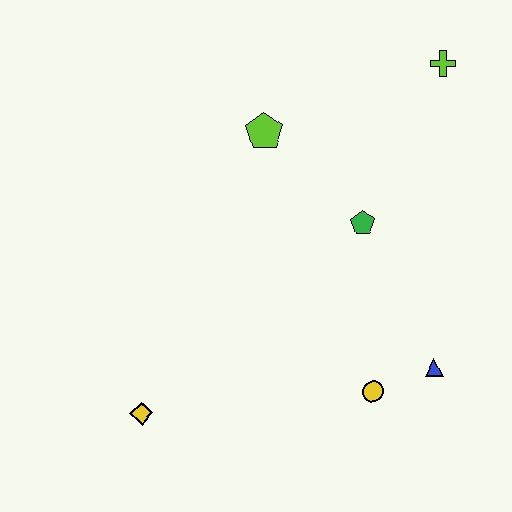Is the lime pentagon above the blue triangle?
Yes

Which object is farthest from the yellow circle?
The lime cross is farthest from the yellow circle.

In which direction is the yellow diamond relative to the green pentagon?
The yellow diamond is to the left of the green pentagon.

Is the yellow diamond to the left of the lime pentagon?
Yes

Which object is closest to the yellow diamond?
The yellow circle is closest to the yellow diamond.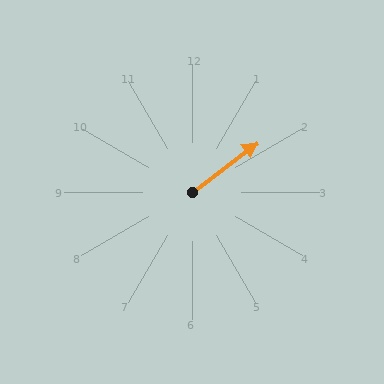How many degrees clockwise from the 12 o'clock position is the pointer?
Approximately 53 degrees.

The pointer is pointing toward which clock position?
Roughly 2 o'clock.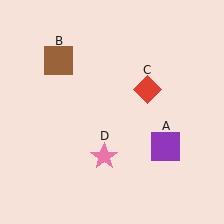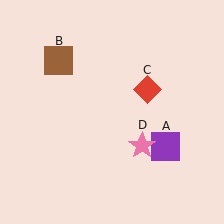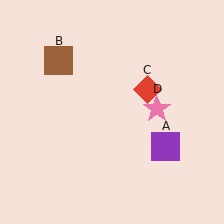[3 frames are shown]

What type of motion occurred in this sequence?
The pink star (object D) rotated counterclockwise around the center of the scene.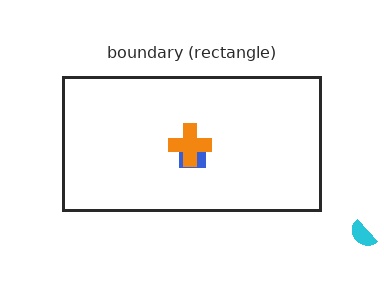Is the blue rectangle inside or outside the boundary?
Inside.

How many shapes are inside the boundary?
2 inside, 1 outside.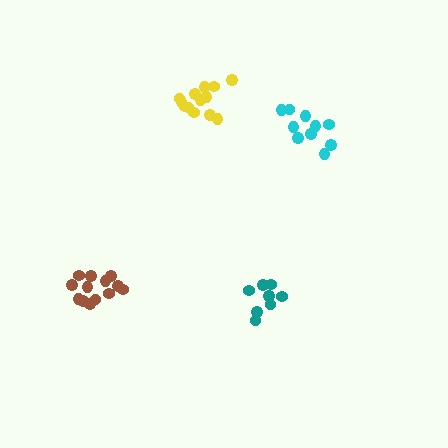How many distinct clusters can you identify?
There are 4 distinct clusters.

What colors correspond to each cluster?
The clusters are colored: teal, brown, cyan, yellow.